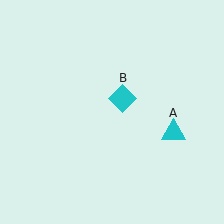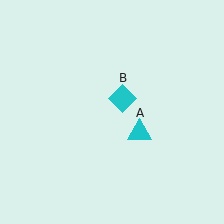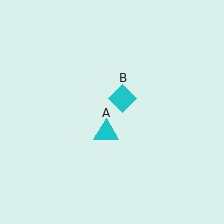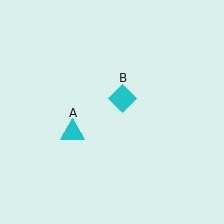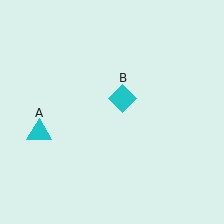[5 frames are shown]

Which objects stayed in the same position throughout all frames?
Cyan diamond (object B) remained stationary.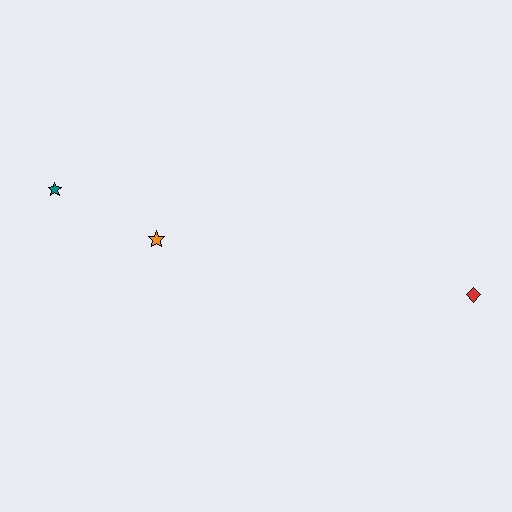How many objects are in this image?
There are 3 objects.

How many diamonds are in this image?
There is 1 diamond.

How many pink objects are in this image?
There are no pink objects.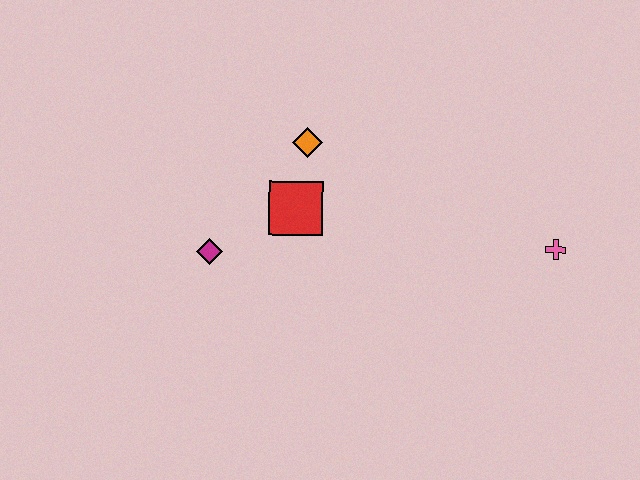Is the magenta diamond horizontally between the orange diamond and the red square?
No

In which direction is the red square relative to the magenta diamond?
The red square is to the right of the magenta diamond.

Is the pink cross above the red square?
No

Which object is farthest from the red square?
The pink cross is farthest from the red square.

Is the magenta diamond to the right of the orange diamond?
No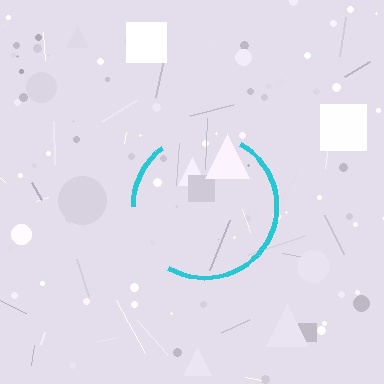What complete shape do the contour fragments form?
The contour fragments form a circle.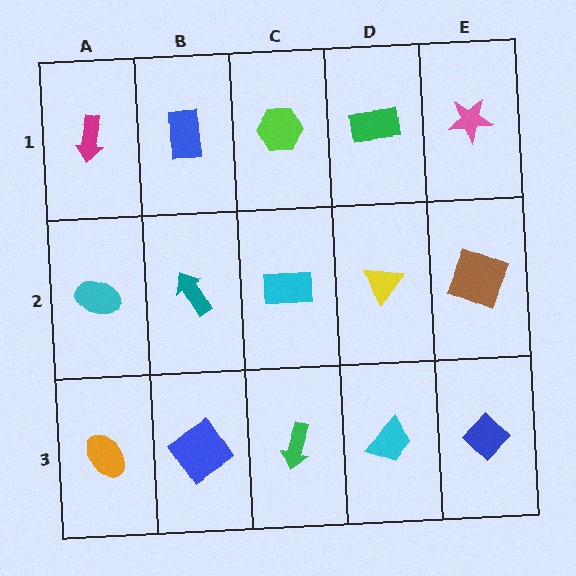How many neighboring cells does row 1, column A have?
2.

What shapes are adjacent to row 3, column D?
A yellow triangle (row 2, column D), a green arrow (row 3, column C), a blue diamond (row 3, column E).